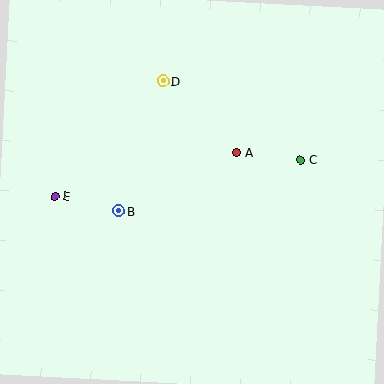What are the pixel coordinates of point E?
Point E is at (55, 196).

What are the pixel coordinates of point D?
Point D is at (163, 81).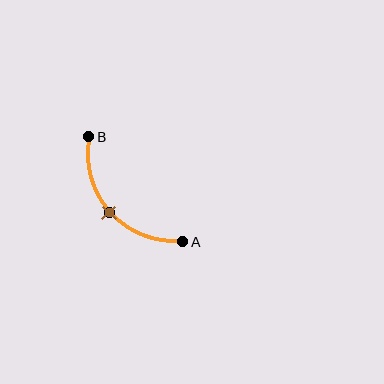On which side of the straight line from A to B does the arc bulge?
The arc bulges below and to the left of the straight line connecting A and B.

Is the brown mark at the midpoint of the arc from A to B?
Yes. The brown mark lies on the arc at equal arc-length from both A and B — it is the arc midpoint.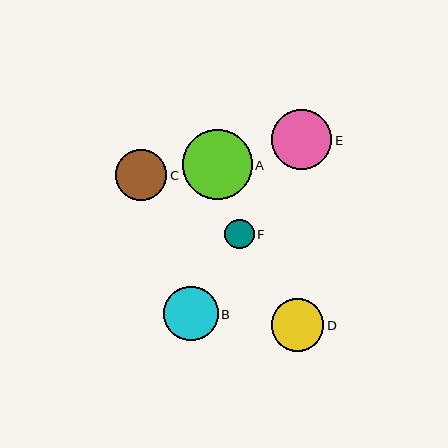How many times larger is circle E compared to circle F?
Circle E is approximately 2.0 times the size of circle F.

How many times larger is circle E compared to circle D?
Circle E is approximately 1.1 times the size of circle D.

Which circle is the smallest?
Circle F is the smallest with a size of approximately 30 pixels.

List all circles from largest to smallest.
From largest to smallest: A, E, B, D, C, F.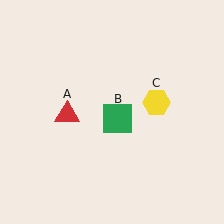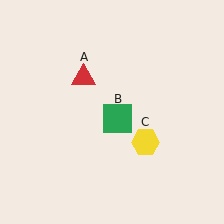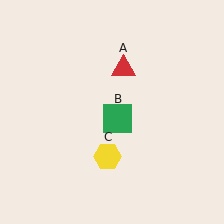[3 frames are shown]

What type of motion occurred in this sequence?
The red triangle (object A), yellow hexagon (object C) rotated clockwise around the center of the scene.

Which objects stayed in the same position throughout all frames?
Green square (object B) remained stationary.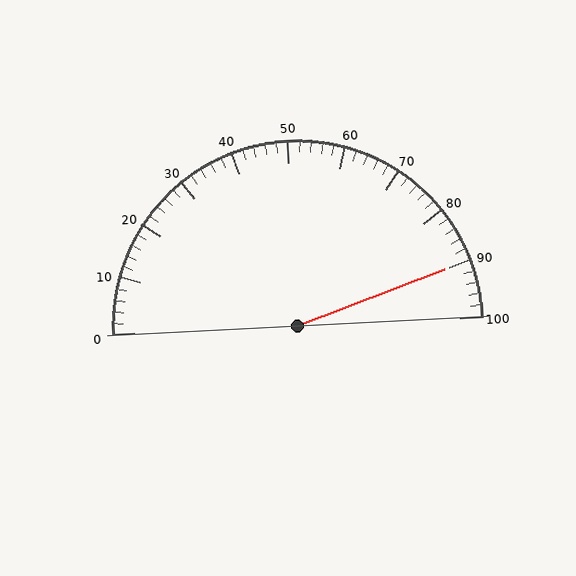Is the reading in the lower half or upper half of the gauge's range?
The reading is in the upper half of the range (0 to 100).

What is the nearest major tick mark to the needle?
The nearest major tick mark is 90.